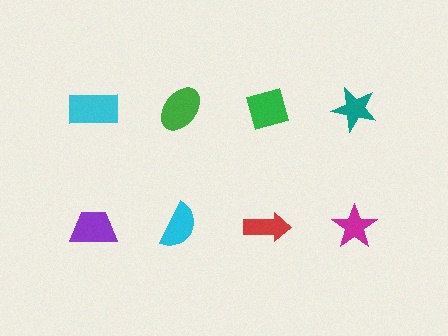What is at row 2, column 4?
A magenta star.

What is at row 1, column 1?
A cyan rectangle.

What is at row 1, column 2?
A green ellipse.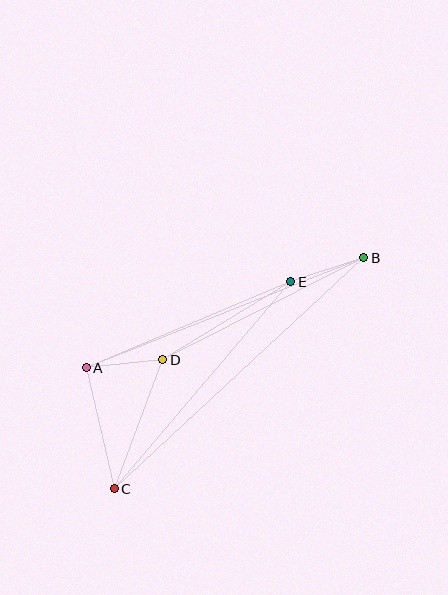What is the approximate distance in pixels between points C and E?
The distance between C and E is approximately 272 pixels.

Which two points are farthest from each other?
Points B and C are farthest from each other.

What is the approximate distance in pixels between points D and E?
The distance between D and E is approximately 150 pixels.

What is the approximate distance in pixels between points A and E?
The distance between A and E is approximately 222 pixels.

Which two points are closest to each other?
Points A and D are closest to each other.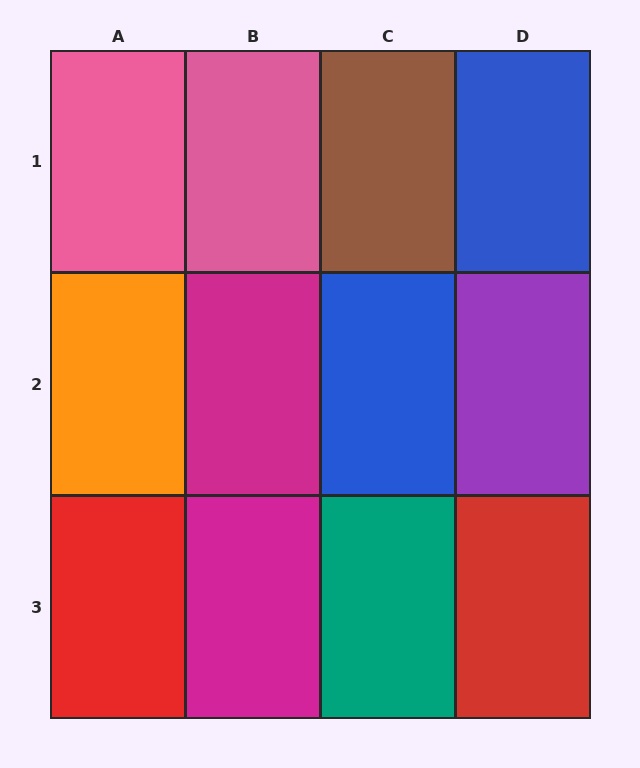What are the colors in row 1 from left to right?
Pink, pink, brown, blue.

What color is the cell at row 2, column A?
Orange.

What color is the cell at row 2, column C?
Blue.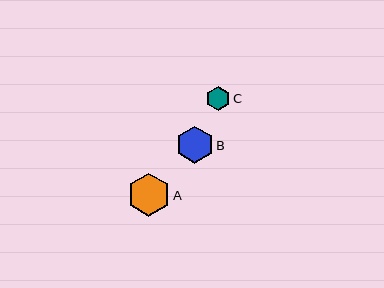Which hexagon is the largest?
Hexagon A is the largest with a size of approximately 43 pixels.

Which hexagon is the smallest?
Hexagon C is the smallest with a size of approximately 23 pixels.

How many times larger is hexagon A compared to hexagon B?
Hexagon A is approximately 1.2 times the size of hexagon B.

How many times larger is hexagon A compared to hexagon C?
Hexagon A is approximately 1.8 times the size of hexagon C.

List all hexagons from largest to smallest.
From largest to smallest: A, B, C.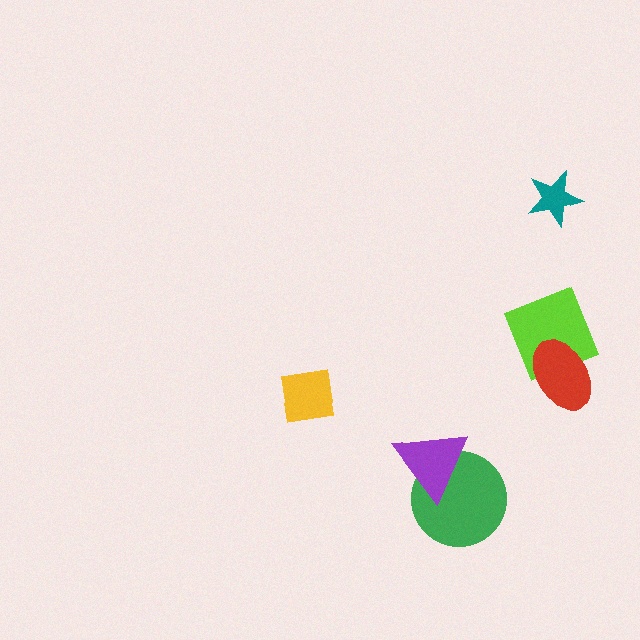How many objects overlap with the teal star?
0 objects overlap with the teal star.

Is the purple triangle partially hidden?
No, no other shape covers it.